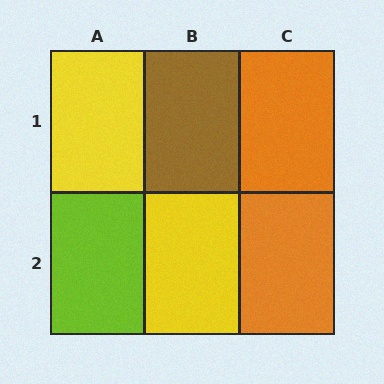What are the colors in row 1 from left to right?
Yellow, brown, orange.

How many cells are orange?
2 cells are orange.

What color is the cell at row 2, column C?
Orange.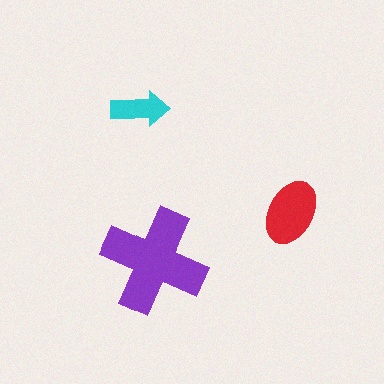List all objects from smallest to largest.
The cyan arrow, the red ellipse, the purple cross.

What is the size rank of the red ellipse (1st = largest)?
2nd.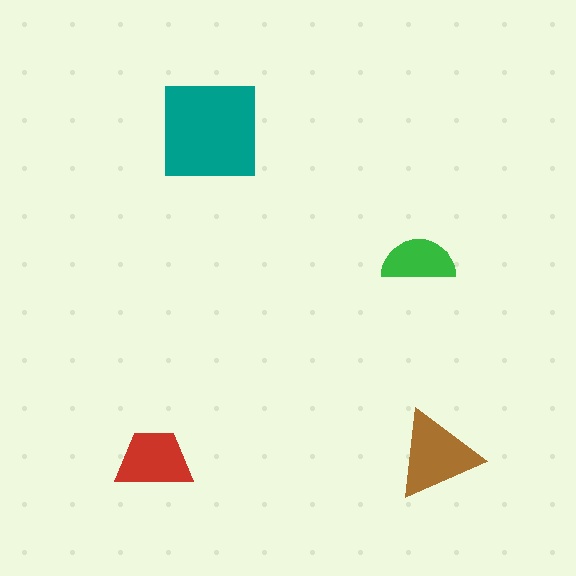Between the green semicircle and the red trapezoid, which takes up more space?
The red trapezoid.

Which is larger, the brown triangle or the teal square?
The teal square.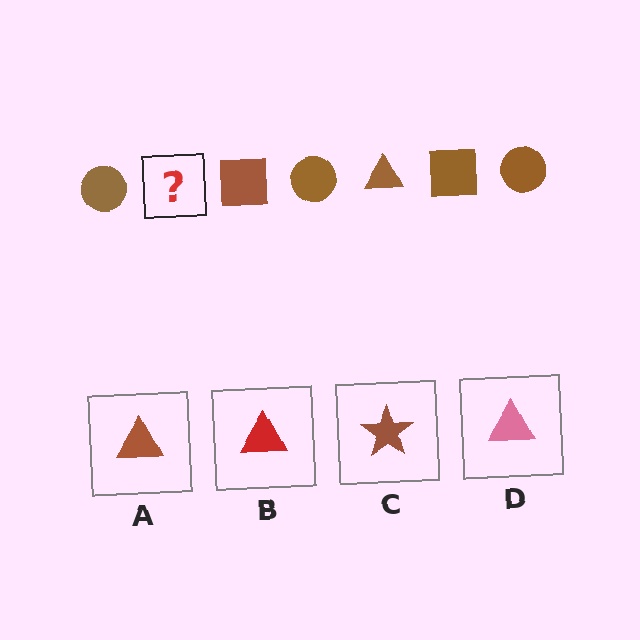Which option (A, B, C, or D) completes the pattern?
A.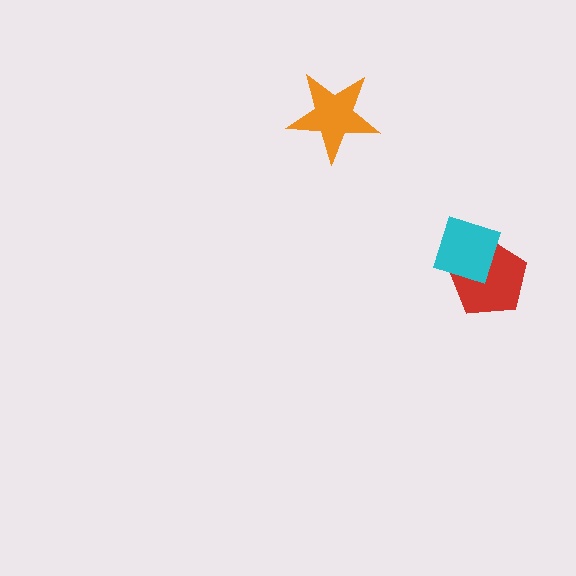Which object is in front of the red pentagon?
The cyan diamond is in front of the red pentagon.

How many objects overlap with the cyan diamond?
1 object overlaps with the cyan diamond.